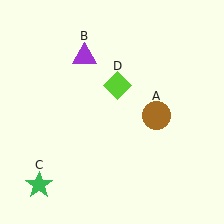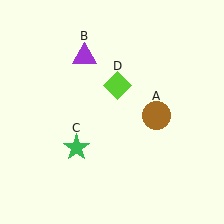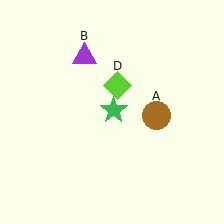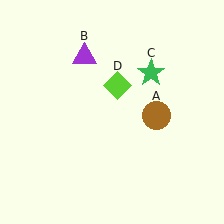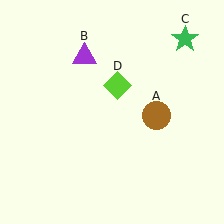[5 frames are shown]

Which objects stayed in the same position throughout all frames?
Brown circle (object A) and purple triangle (object B) and lime diamond (object D) remained stationary.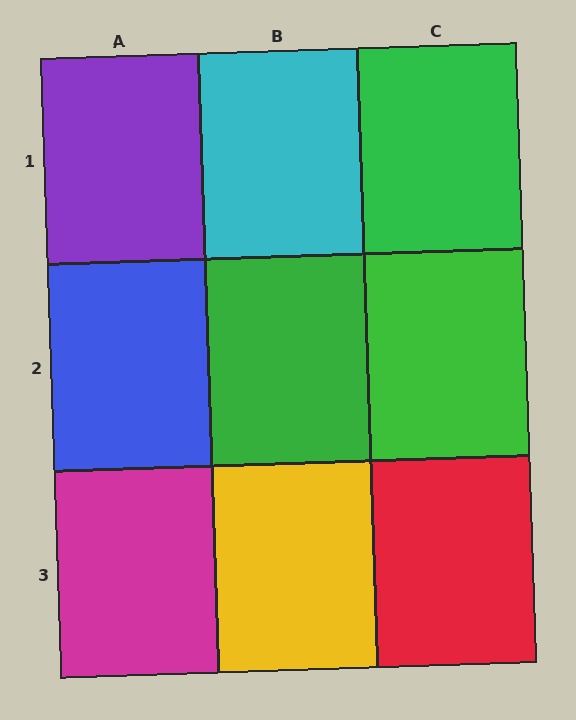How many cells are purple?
1 cell is purple.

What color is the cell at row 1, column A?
Purple.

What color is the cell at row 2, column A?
Blue.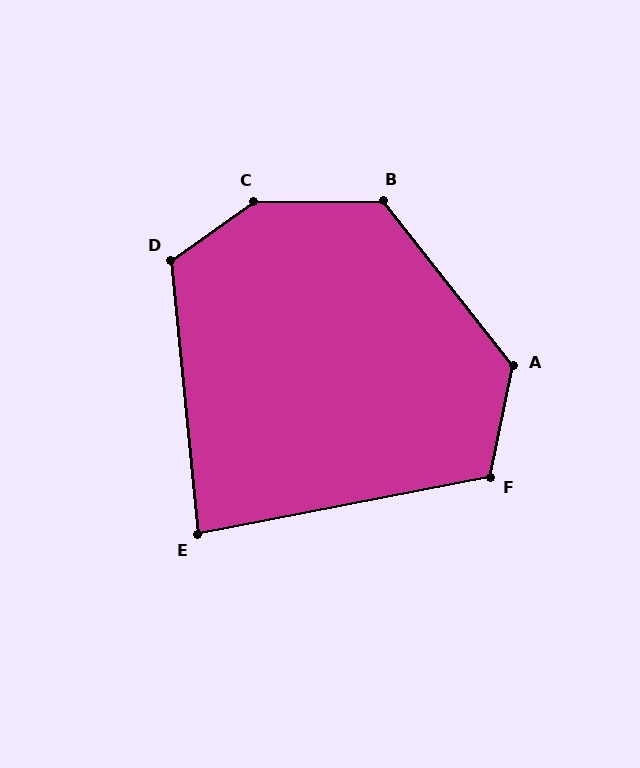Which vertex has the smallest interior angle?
E, at approximately 85 degrees.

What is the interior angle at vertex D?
Approximately 120 degrees (obtuse).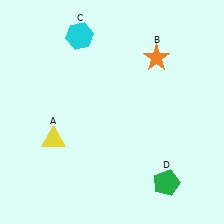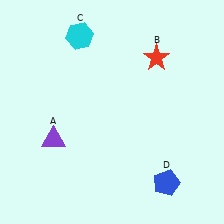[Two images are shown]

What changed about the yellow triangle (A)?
In Image 1, A is yellow. In Image 2, it changed to purple.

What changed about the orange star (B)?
In Image 1, B is orange. In Image 2, it changed to red.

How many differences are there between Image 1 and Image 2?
There are 3 differences between the two images.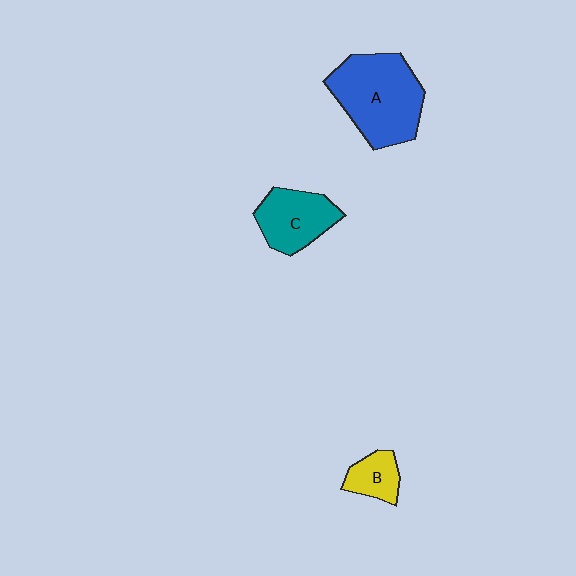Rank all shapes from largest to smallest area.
From largest to smallest: A (blue), C (teal), B (yellow).